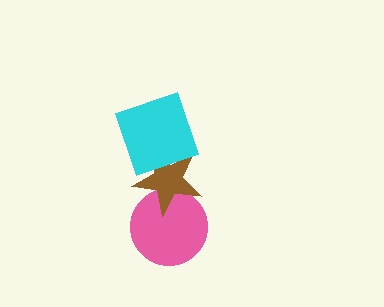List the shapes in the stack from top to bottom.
From top to bottom: the cyan square, the brown star, the pink circle.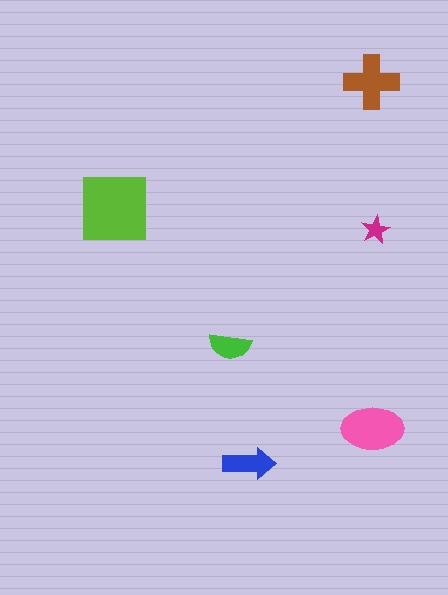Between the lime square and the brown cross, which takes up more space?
The lime square.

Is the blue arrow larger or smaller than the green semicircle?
Larger.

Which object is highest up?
The brown cross is topmost.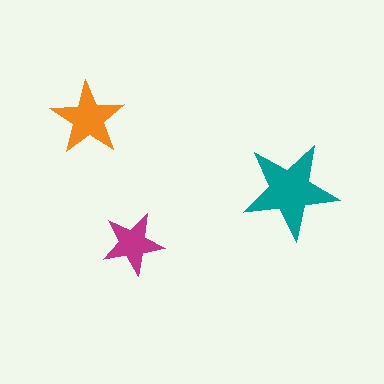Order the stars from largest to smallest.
the teal one, the orange one, the magenta one.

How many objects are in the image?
There are 3 objects in the image.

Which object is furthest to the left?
The orange star is leftmost.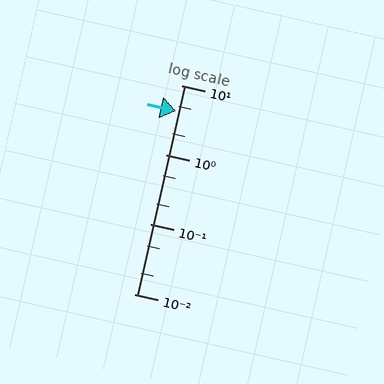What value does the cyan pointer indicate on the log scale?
The pointer indicates approximately 4.2.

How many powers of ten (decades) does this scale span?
The scale spans 3 decades, from 0.01 to 10.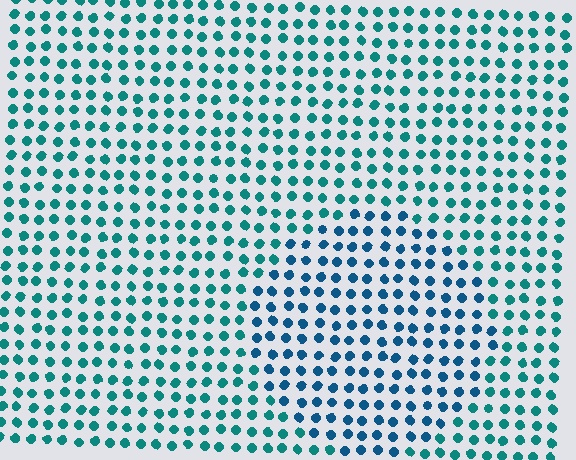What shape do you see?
I see a circle.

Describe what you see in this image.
The image is filled with small teal elements in a uniform arrangement. A circle-shaped region is visible where the elements are tinted to a slightly different hue, forming a subtle color boundary.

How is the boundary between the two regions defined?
The boundary is defined purely by a slight shift in hue (about 28 degrees). Spacing, size, and orientation are identical on both sides.